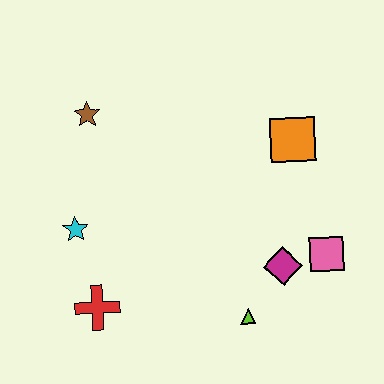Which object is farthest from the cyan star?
The pink square is farthest from the cyan star.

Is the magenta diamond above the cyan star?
No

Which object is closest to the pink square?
The magenta diamond is closest to the pink square.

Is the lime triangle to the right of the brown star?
Yes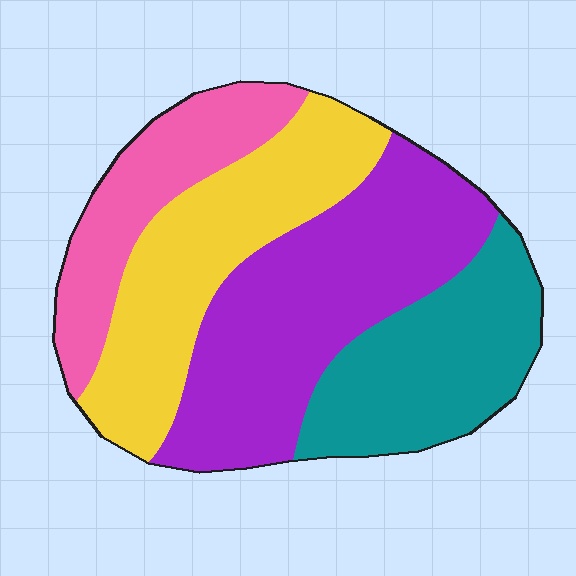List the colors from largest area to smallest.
From largest to smallest: purple, yellow, teal, pink.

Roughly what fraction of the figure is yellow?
Yellow takes up between a quarter and a half of the figure.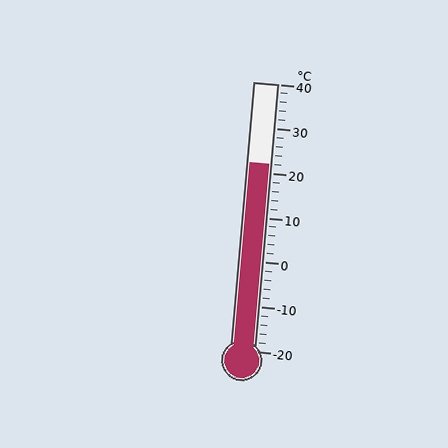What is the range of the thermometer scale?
The thermometer scale ranges from -20°C to 40°C.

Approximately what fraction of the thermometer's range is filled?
The thermometer is filled to approximately 70% of its range.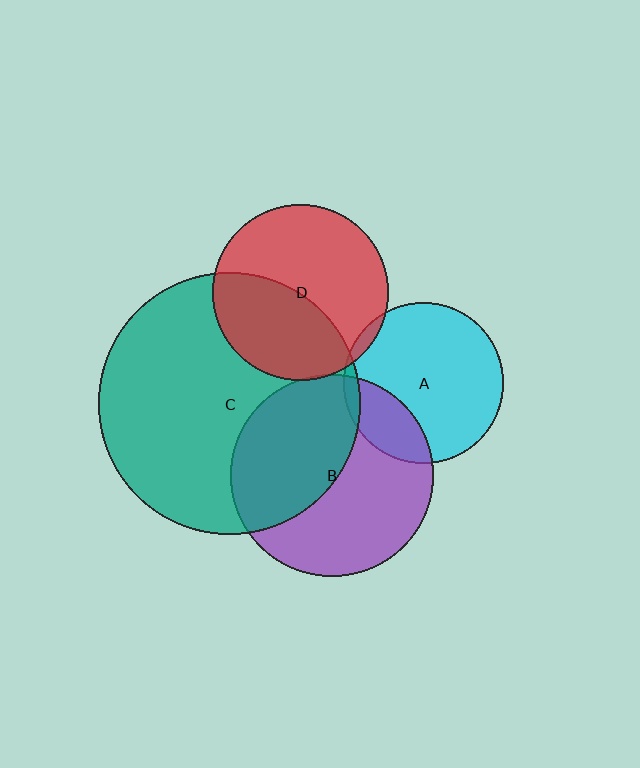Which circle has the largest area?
Circle C (teal).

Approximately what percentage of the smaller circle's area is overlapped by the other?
Approximately 40%.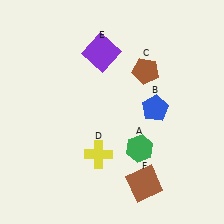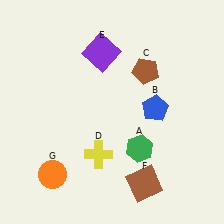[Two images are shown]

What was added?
An orange circle (G) was added in Image 2.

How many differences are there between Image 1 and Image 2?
There is 1 difference between the two images.